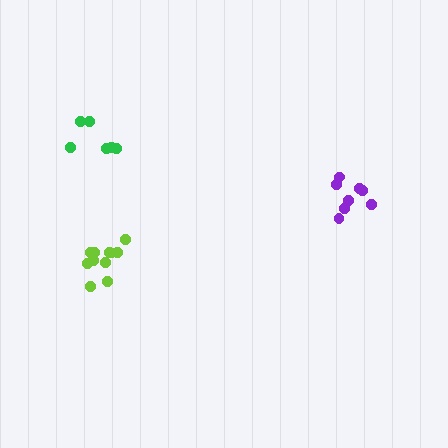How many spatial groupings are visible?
There are 3 spatial groupings.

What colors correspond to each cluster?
The clusters are colored: purple, green, lime.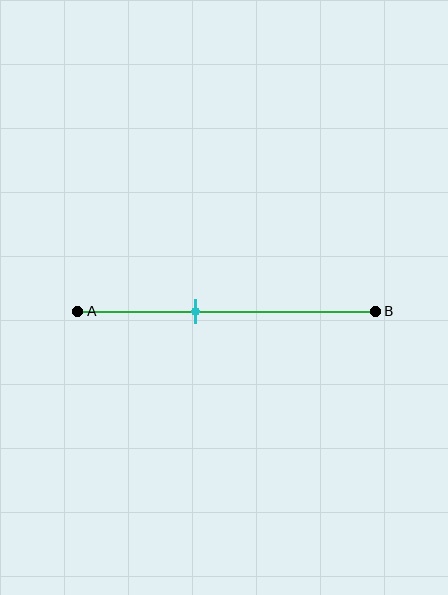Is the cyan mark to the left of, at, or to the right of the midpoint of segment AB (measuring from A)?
The cyan mark is to the left of the midpoint of segment AB.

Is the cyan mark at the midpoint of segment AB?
No, the mark is at about 40% from A, not at the 50% midpoint.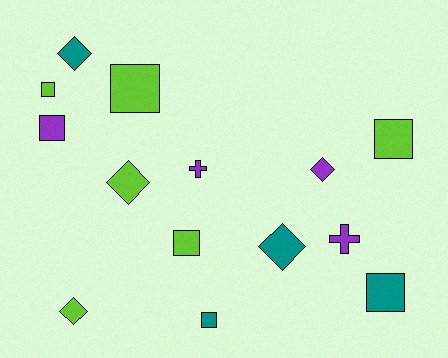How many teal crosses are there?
There are no teal crosses.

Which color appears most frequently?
Lime, with 6 objects.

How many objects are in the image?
There are 14 objects.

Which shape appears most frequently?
Square, with 7 objects.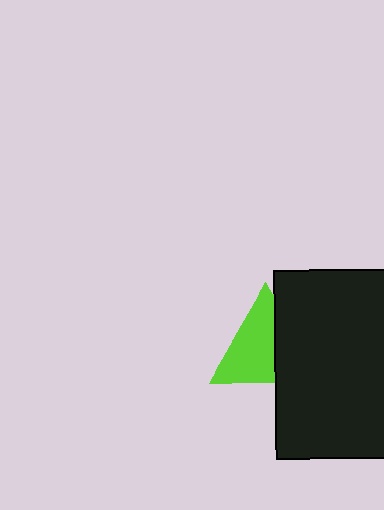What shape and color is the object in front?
The object in front is a black rectangle.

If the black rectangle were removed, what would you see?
You would see the complete lime triangle.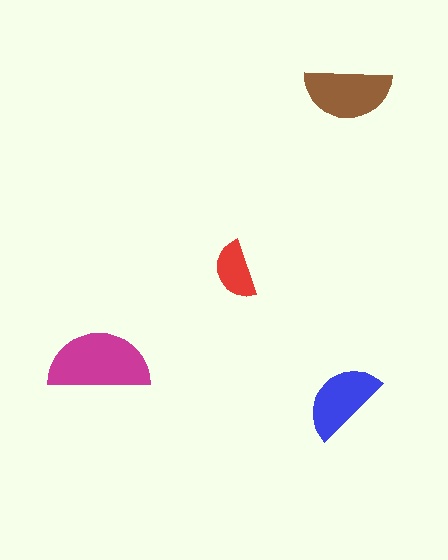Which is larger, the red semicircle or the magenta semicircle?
The magenta one.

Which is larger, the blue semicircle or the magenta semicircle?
The magenta one.